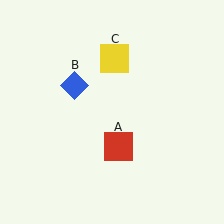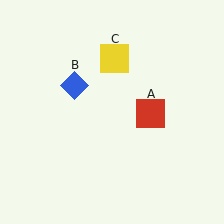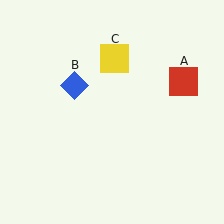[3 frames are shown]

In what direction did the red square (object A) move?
The red square (object A) moved up and to the right.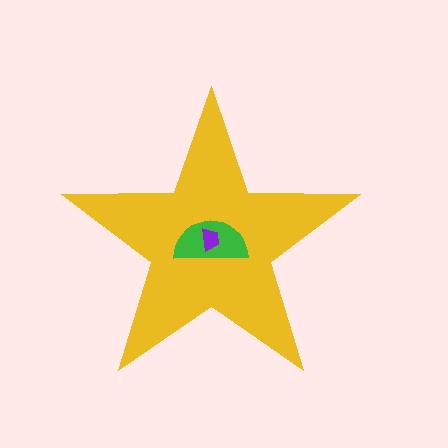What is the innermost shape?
The purple trapezoid.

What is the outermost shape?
The yellow star.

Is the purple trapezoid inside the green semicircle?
Yes.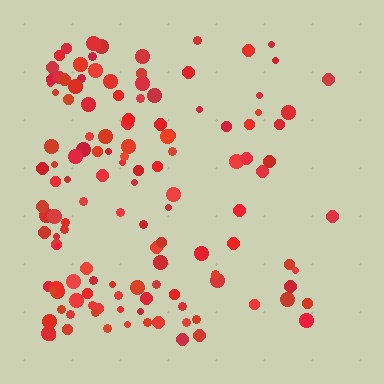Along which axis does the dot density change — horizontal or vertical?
Horizontal.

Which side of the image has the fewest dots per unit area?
The right.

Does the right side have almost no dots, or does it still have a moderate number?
Still a moderate number, just noticeably fewer than the left.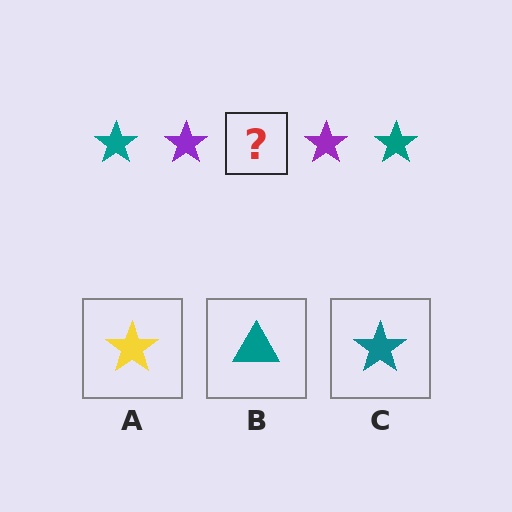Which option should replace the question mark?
Option C.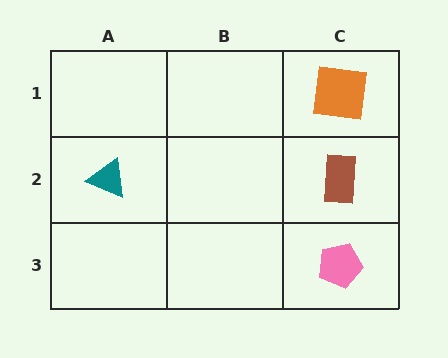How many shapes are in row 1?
1 shape.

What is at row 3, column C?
A pink pentagon.